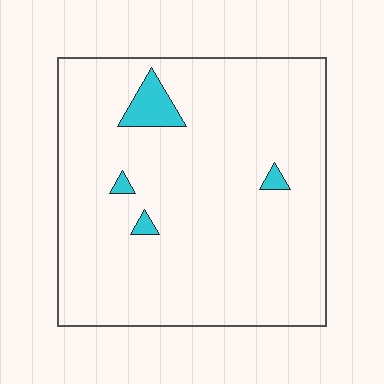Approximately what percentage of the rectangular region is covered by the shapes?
Approximately 5%.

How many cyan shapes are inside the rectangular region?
4.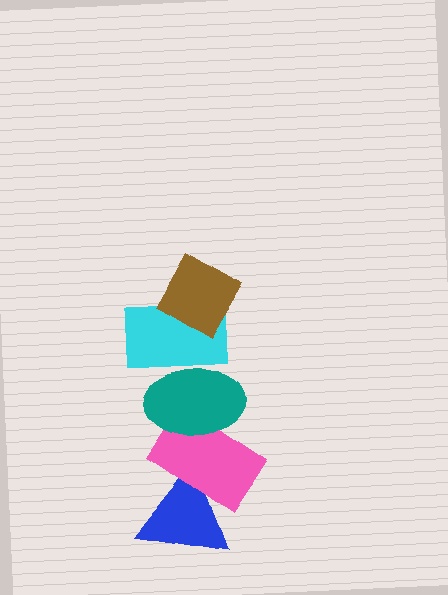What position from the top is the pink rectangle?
The pink rectangle is 4th from the top.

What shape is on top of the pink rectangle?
The teal ellipse is on top of the pink rectangle.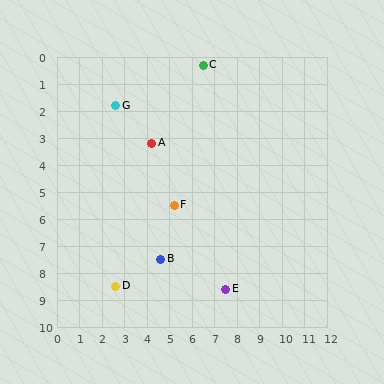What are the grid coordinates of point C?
Point C is at approximately (6.5, 0.3).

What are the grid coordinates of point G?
Point G is at approximately (2.6, 1.8).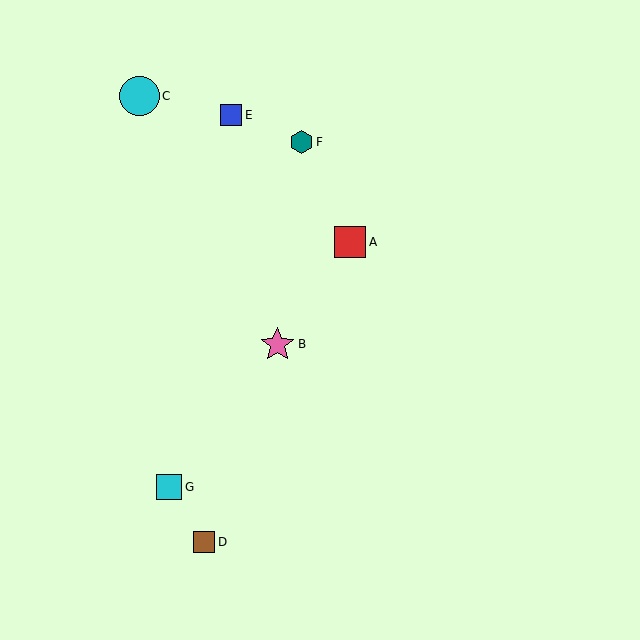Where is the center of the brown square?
The center of the brown square is at (204, 542).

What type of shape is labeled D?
Shape D is a brown square.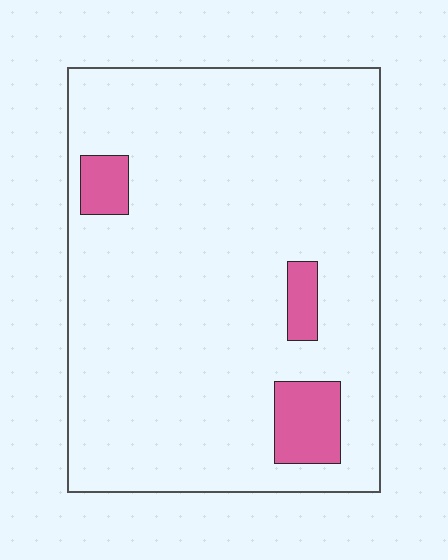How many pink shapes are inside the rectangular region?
3.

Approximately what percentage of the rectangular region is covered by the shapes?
Approximately 10%.